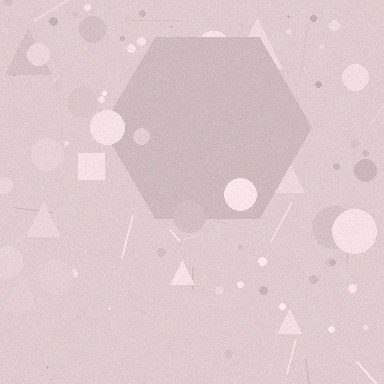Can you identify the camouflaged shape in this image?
The camouflaged shape is a hexagon.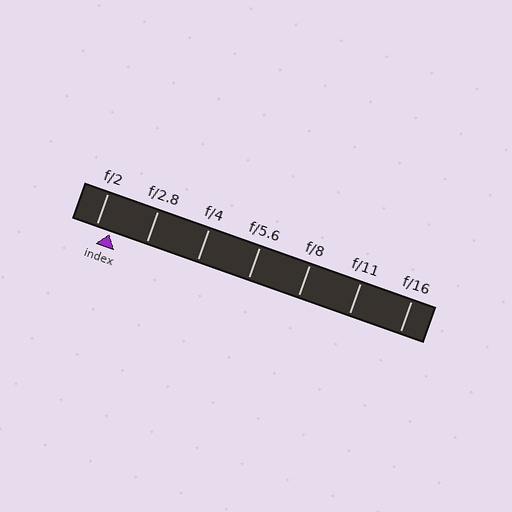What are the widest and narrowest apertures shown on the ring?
The widest aperture shown is f/2 and the narrowest is f/16.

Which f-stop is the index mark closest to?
The index mark is closest to f/2.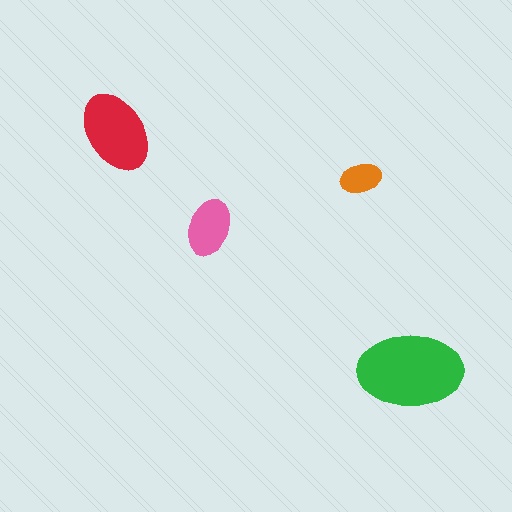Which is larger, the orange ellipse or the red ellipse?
The red one.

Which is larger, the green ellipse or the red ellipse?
The green one.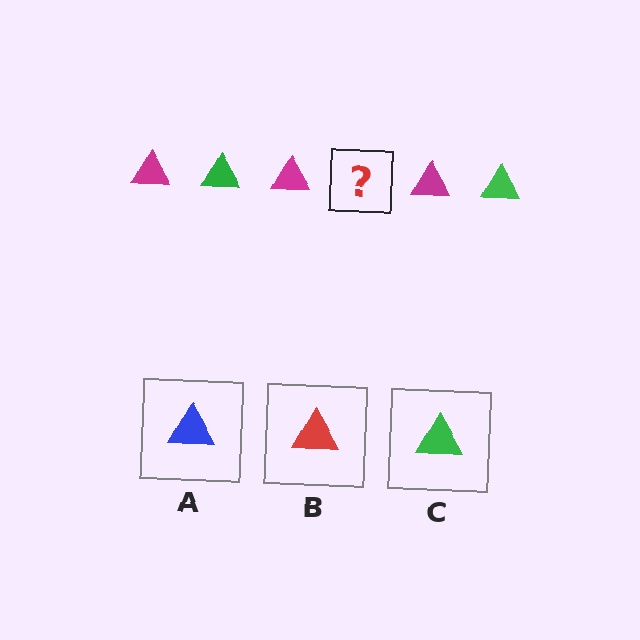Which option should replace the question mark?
Option C.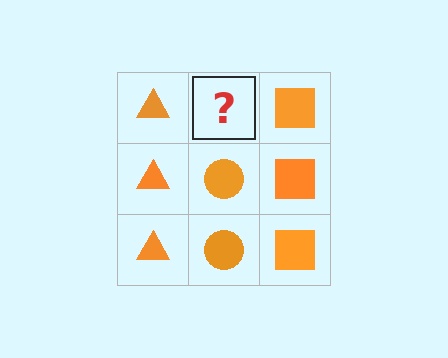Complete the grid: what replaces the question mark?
The question mark should be replaced with an orange circle.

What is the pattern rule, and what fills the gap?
The rule is that each column has a consistent shape. The gap should be filled with an orange circle.